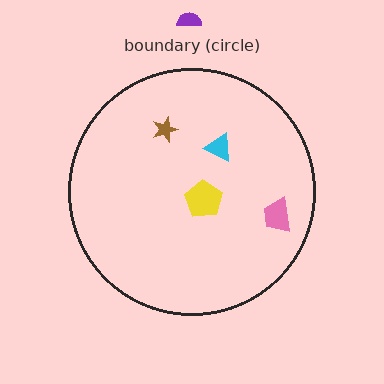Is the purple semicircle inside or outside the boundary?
Outside.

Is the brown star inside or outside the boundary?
Inside.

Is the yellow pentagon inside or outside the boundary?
Inside.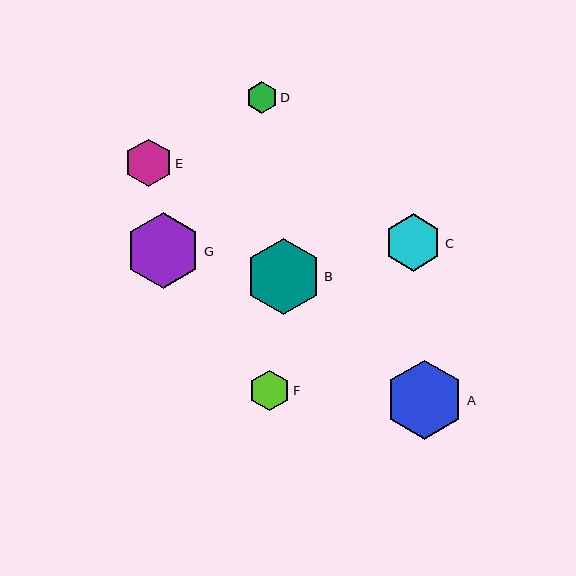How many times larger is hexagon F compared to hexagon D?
Hexagon F is approximately 1.3 times the size of hexagon D.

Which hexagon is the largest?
Hexagon A is the largest with a size of approximately 79 pixels.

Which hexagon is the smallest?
Hexagon D is the smallest with a size of approximately 31 pixels.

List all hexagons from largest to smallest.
From largest to smallest: A, G, B, C, E, F, D.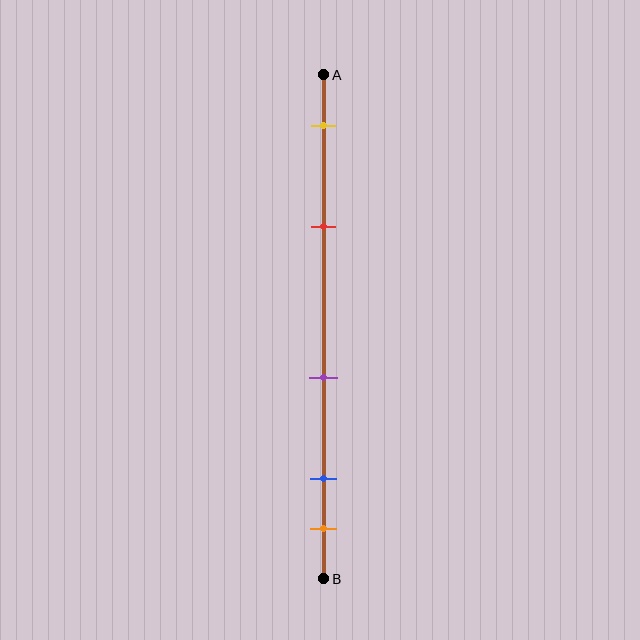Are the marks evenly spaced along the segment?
No, the marks are not evenly spaced.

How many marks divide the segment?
There are 5 marks dividing the segment.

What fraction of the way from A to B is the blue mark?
The blue mark is approximately 80% (0.8) of the way from A to B.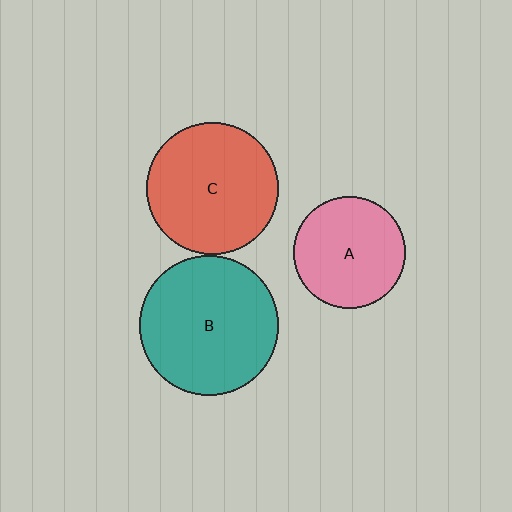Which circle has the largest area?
Circle B (teal).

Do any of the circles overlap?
No, none of the circles overlap.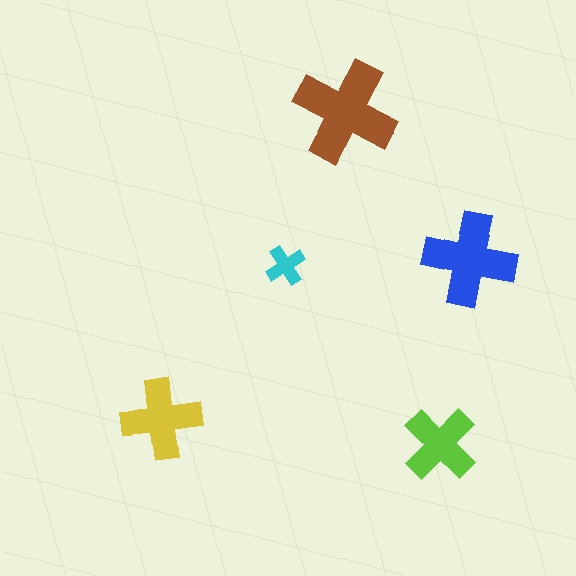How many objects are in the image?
There are 5 objects in the image.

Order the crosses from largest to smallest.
the brown one, the blue one, the yellow one, the lime one, the cyan one.